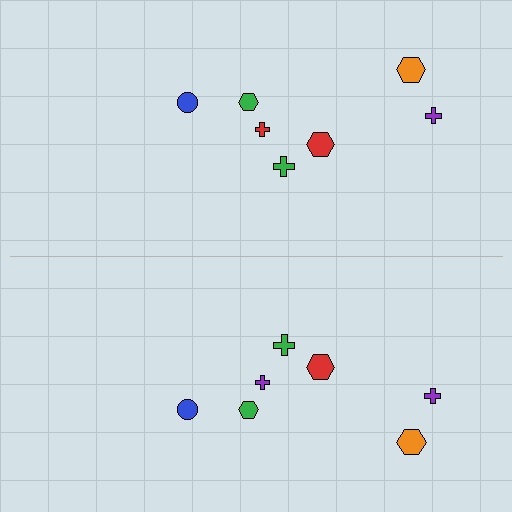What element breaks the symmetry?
The purple cross on the bottom side breaks the symmetry — its mirror counterpart is red.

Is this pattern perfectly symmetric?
No, the pattern is not perfectly symmetric. The purple cross on the bottom side breaks the symmetry — its mirror counterpart is red.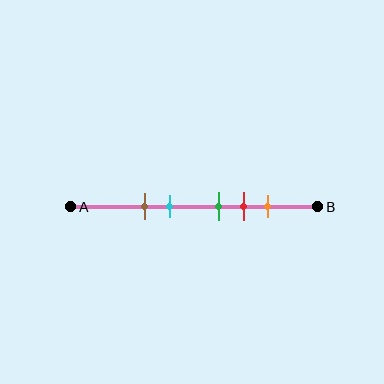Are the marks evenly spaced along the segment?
No, the marks are not evenly spaced.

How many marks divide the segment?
There are 5 marks dividing the segment.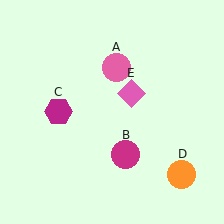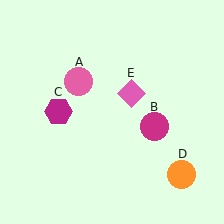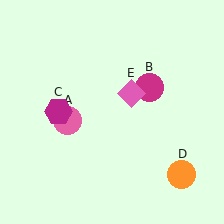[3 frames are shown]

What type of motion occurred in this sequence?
The pink circle (object A), magenta circle (object B) rotated counterclockwise around the center of the scene.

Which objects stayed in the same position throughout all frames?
Magenta hexagon (object C) and orange circle (object D) and pink diamond (object E) remained stationary.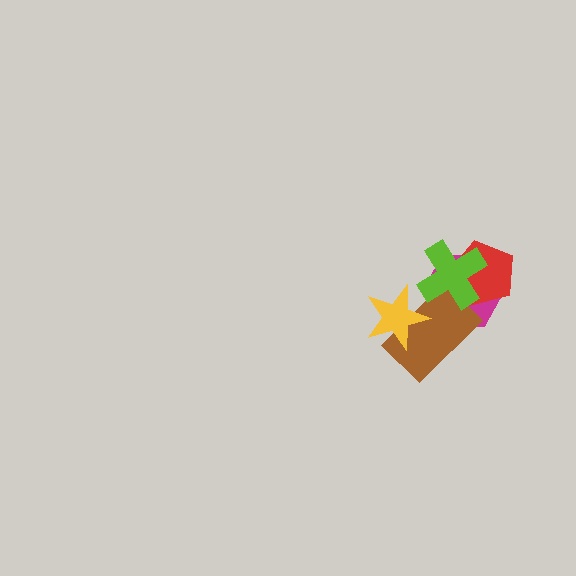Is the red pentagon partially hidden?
Yes, it is partially covered by another shape.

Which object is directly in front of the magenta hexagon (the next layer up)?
The red pentagon is directly in front of the magenta hexagon.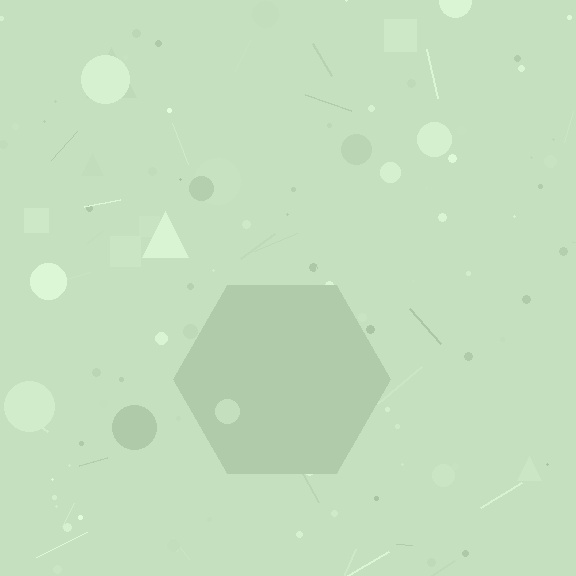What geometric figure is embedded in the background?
A hexagon is embedded in the background.